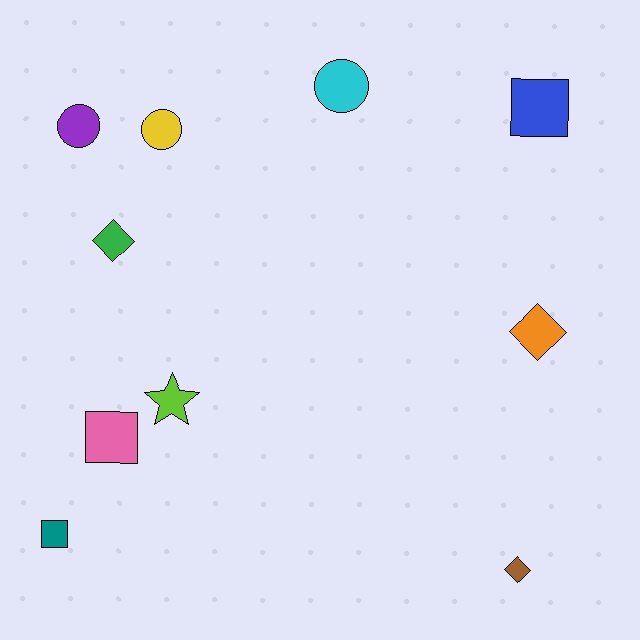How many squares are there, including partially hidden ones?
There are 3 squares.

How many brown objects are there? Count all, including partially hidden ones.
There is 1 brown object.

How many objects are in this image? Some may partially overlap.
There are 10 objects.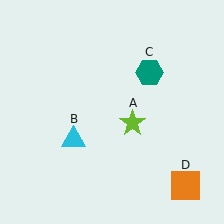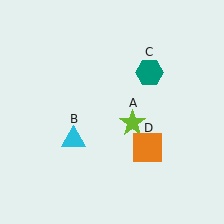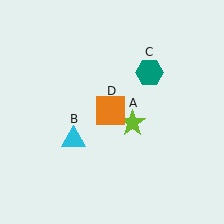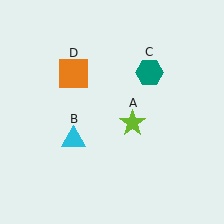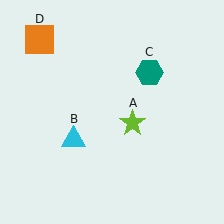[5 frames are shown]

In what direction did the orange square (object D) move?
The orange square (object D) moved up and to the left.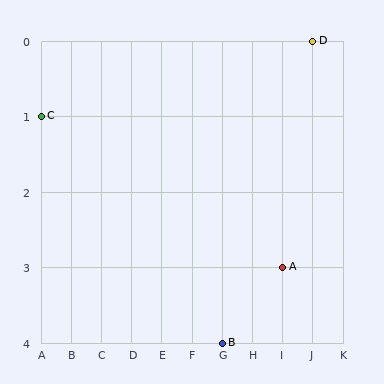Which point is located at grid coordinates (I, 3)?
Point A is at (I, 3).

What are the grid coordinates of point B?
Point B is at grid coordinates (G, 4).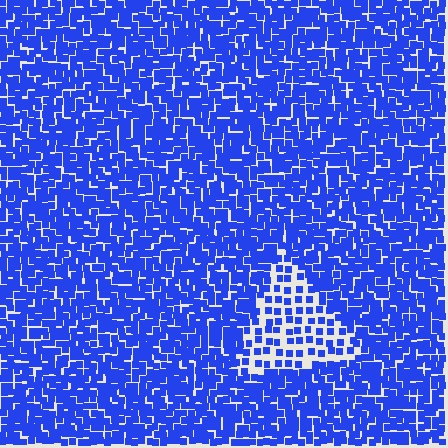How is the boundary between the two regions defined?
The boundary is defined by a change in element density (approximately 2.3x ratio). All elements are the same color, size, and shape.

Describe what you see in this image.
The image contains small blue elements arranged at two different densities. A triangle-shaped region is visible where the elements are less densely packed than the surrounding area.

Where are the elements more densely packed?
The elements are more densely packed outside the triangle boundary.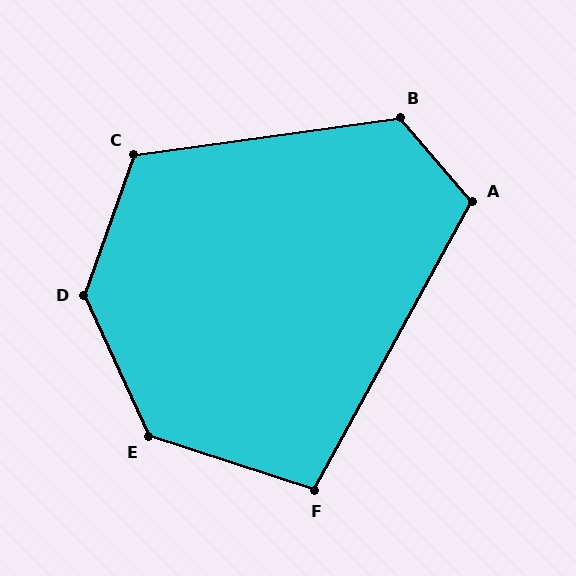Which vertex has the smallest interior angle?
F, at approximately 101 degrees.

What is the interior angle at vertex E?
Approximately 132 degrees (obtuse).